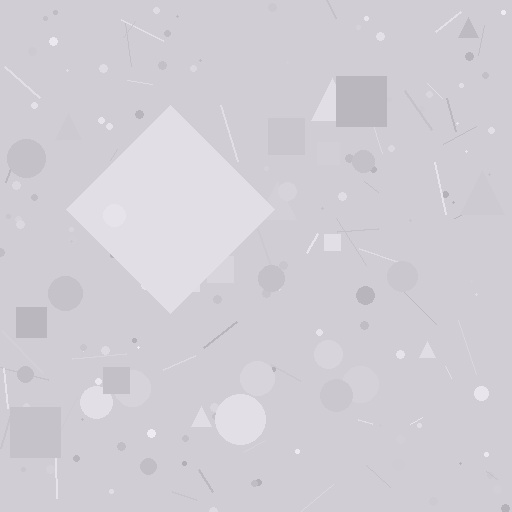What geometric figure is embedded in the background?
A diamond is embedded in the background.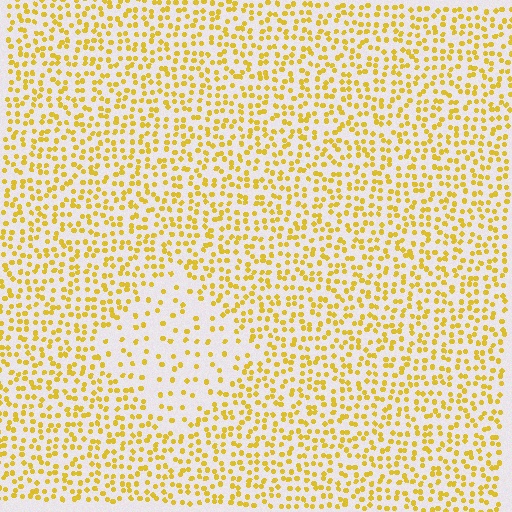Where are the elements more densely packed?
The elements are more densely packed outside the diamond boundary.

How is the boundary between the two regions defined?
The boundary is defined by a change in element density (approximately 2.4x ratio). All elements are the same color, size, and shape.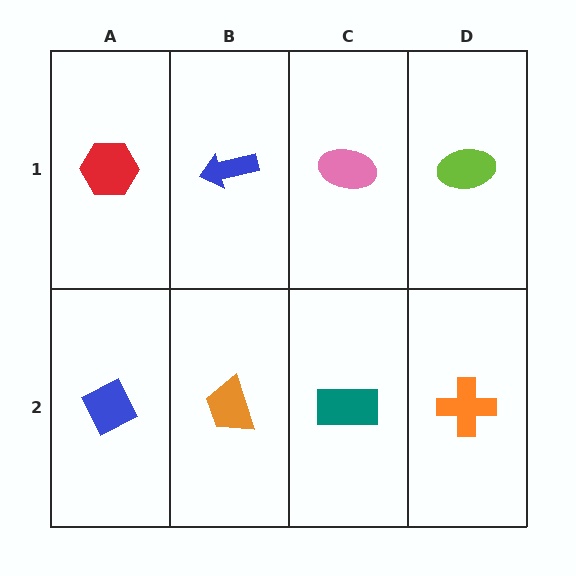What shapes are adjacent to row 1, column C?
A teal rectangle (row 2, column C), a blue arrow (row 1, column B), a lime ellipse (row 1, column D).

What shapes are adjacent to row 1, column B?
An orange trapezoid (row 2, column B), a red hexagon (row 1, column A), a pink ellipse (row 1, column C).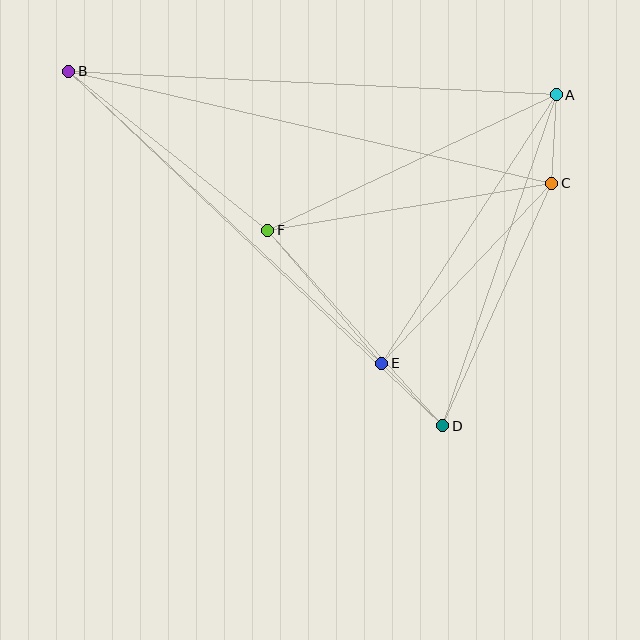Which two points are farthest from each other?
Points B and D are farthest from each other.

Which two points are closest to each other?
Points D and E are closest to each other.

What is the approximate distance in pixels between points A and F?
The distance between A and F is approximately 319 pixels.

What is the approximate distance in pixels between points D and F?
The distance between D and F is approximately 262 pixels.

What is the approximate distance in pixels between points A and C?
The distance between A and C is approximately 89 pixels.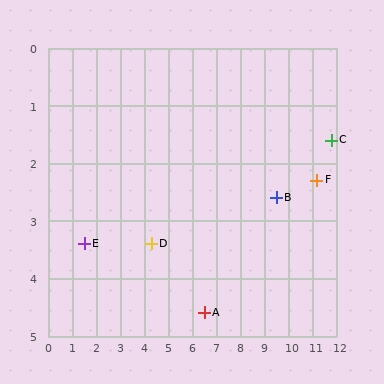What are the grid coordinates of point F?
Point F is at approximately (11.2, 2.3).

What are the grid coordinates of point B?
Point B is at approximately (9.5, 2.6).